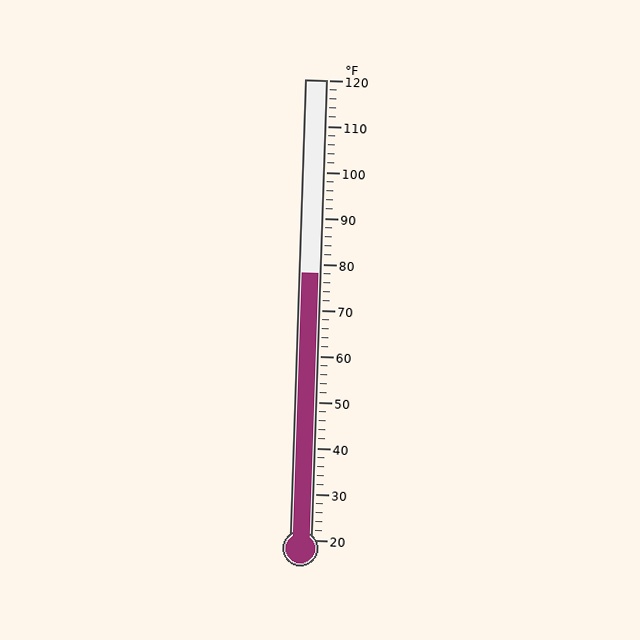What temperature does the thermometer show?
The thermometer shows approximately 78°F.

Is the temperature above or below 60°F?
The temperature is above 60°F.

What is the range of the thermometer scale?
The thermometer scale ranges from 20°F to 120°F.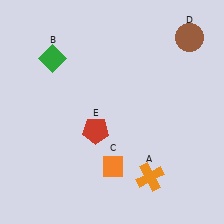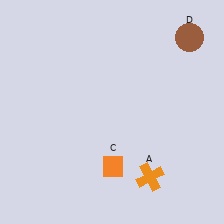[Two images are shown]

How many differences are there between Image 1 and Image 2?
There are 2 differences between the two images.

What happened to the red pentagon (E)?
The red pentagon (E) was removed in Image 2. It was in the bottom-left area of Image 1.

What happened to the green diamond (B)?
The green diamond (B) was removed in Image 2. It was in the top-left area of Image 1.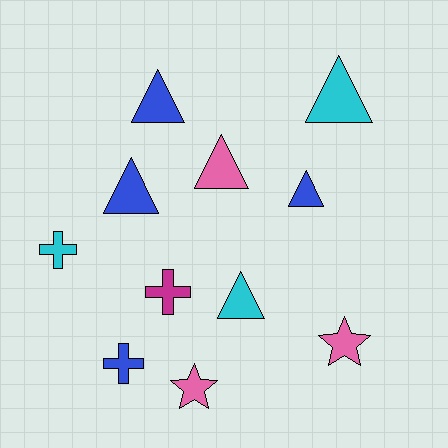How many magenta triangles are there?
There are no magenta triangles.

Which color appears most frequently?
Blue, with 4 objects.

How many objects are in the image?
There are 11 objects.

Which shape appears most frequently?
Triangle, with 6 objects.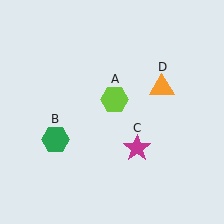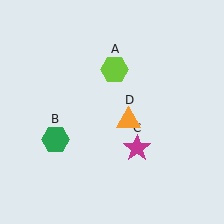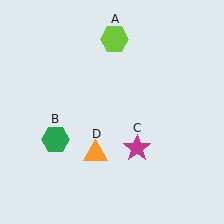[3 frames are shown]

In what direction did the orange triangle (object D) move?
The orange triangle (object D) moved down and to the left.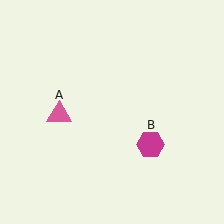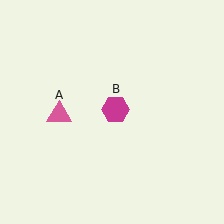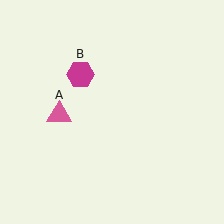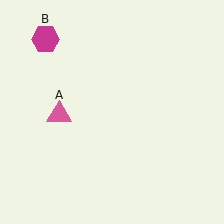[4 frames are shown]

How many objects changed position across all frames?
1 object changed position: magenta hexagon (object B).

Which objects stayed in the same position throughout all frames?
Pink triangle (object A) remained stationary.